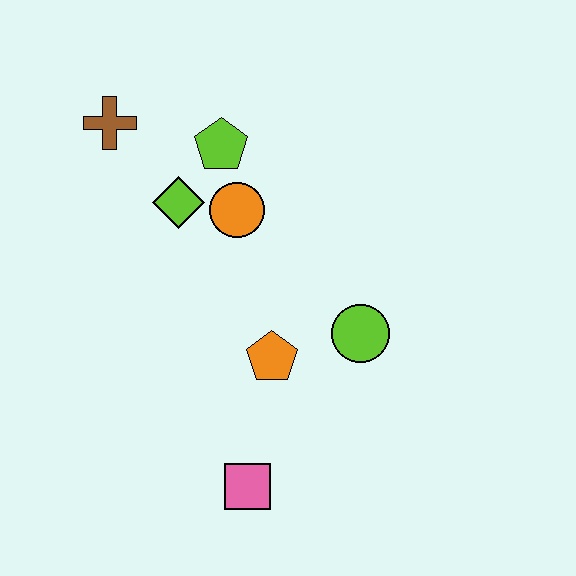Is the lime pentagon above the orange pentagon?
Yes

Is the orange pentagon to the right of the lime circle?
No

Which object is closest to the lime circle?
The orange pentagon is closest to the lime circle.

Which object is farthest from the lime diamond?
The pink square is farthest from the lime diamond.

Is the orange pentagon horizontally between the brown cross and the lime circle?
Yes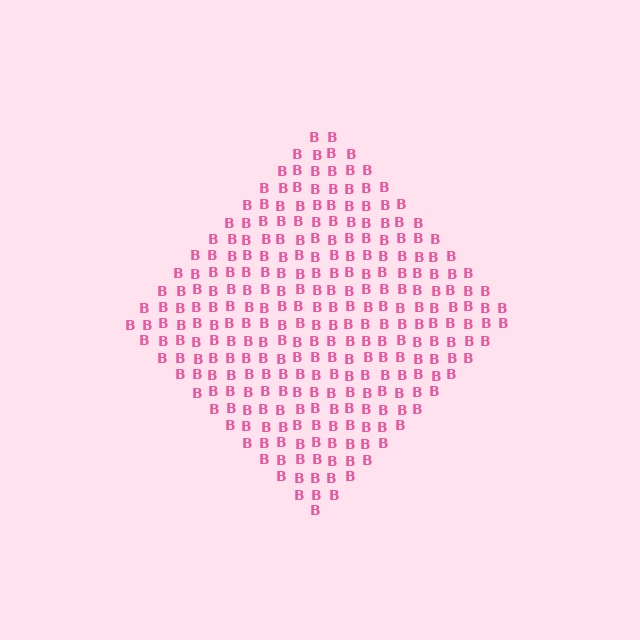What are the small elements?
The small elements are letter B's.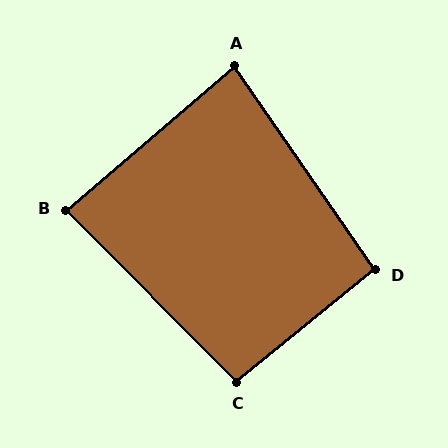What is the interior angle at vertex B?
Approximately 86 degrees (approximately right).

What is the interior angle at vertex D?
Approximately 94 degrees (approximately right).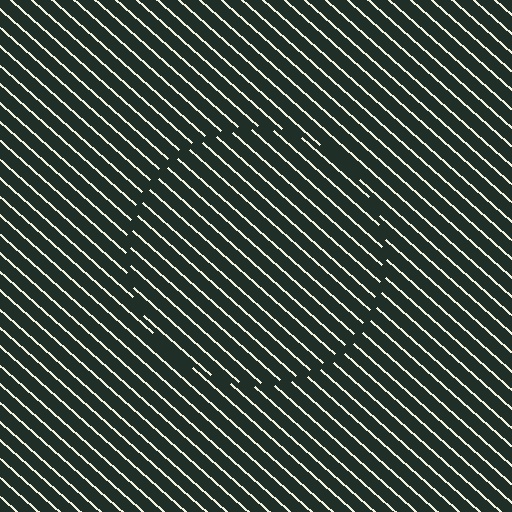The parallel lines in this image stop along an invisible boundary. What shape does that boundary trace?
An illusory circle. The interior of the shape contains the same grating, shifted by half a period — the contour is defined by the phase discontinuity where line-ends from the inner and outer gratings abut.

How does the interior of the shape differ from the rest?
The interior of the shape contains the same grating, shifted by half a period — the contour is defined by the phase discontinuity where line-ends from the inner and outer gratings abut.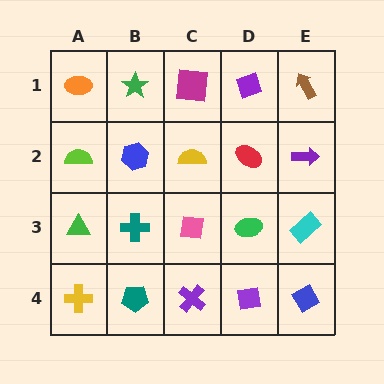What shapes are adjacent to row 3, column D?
A red ellipse (row 2, column D), a purple square (row 4, column D), a pink square (row 3, column C), a cyan rectangle (row 3, column E).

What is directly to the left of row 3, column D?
A pink square.